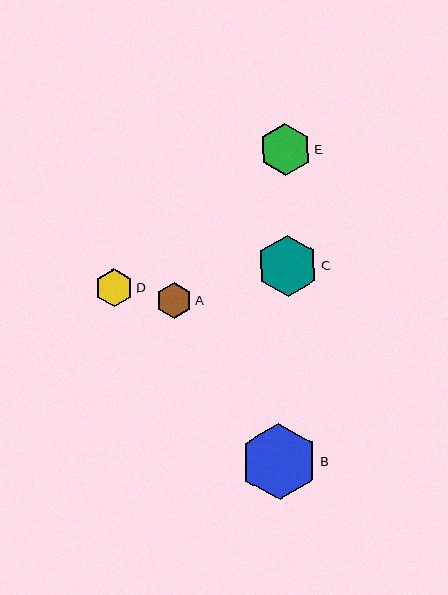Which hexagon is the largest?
Hexagon B is the largest with a size of approximately 76 pixels.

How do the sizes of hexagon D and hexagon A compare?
Hexagon D and hexagon A are approximately the same size.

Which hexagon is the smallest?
Hexagon A is the smallest with a size of approximately 36 pixels.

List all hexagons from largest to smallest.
From largest to smallest: B, C, E, D, A.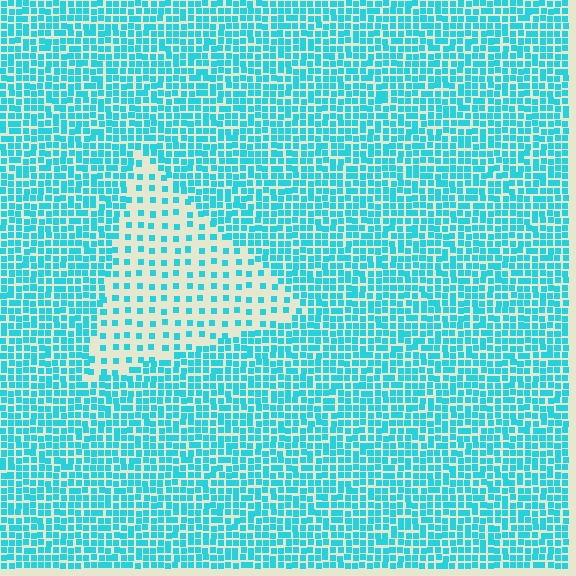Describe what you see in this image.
The image contains small cyan elements arranged at two different densities. A triangle-shaped region is visible where the elements are less densely packed than the surrounding area.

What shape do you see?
I see a triangle.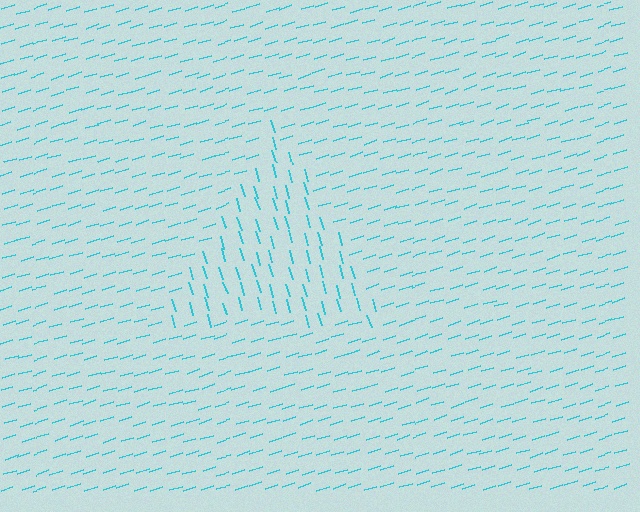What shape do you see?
I see a triangle.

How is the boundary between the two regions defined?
The boundary is defined purely by a change in line orientation (approximately 89 degrees difference). All lines are the same color and thickness.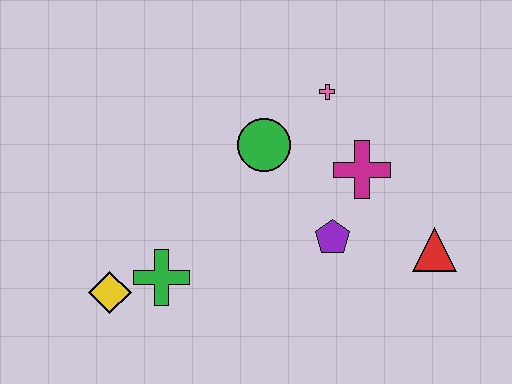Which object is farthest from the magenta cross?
The yellow diamond is farthest from the magenta cross.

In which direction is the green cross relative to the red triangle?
The green cross is to the left of the red triangle.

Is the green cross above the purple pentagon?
No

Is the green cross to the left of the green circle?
Yes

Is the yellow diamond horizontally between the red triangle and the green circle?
No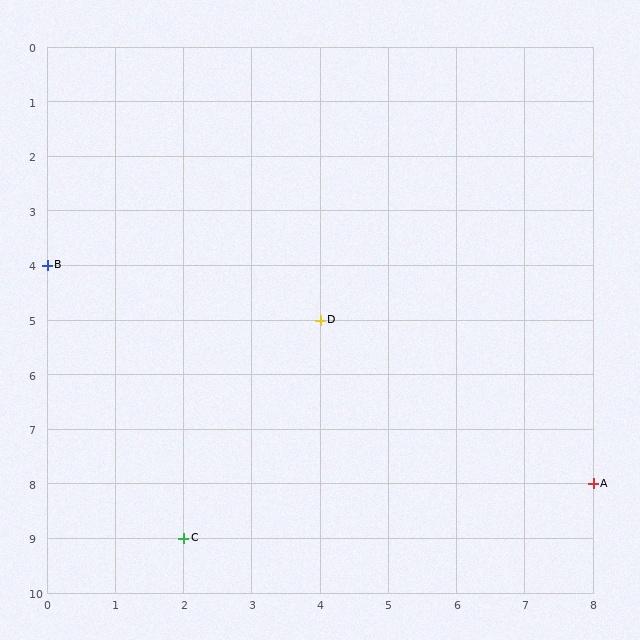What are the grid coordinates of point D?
Point D is at grid coordinates (4, 5).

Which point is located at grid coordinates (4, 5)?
Point D is at (4, 5).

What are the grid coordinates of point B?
Point B is at grid coordinates (0, 4).